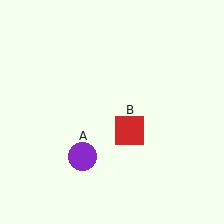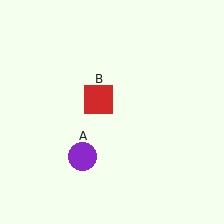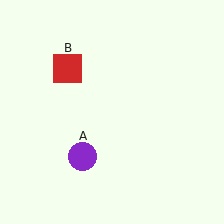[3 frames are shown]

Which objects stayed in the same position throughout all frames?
Purple circle (object A) remained stationary.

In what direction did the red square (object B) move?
The red square (object B) moved up and to the left.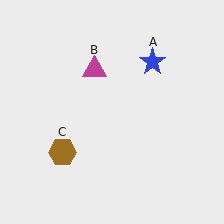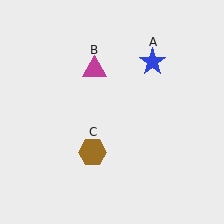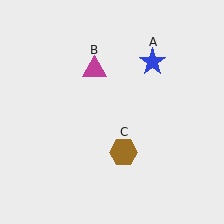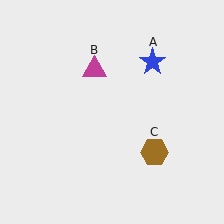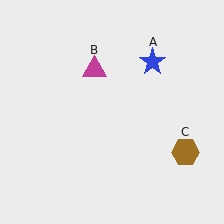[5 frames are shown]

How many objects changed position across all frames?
1 object changed position: brown hexagon (object C).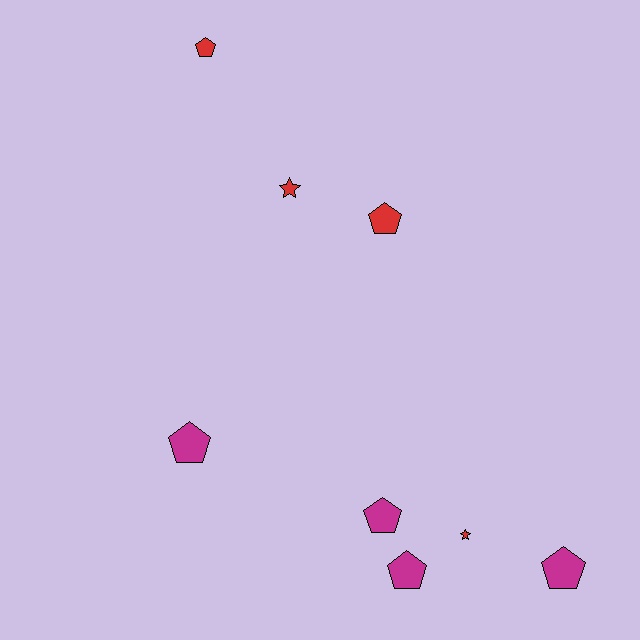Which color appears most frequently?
Magenta, with 4 objects.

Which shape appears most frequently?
Pentagon, with 6 objects.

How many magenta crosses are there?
There are no magenta crosses.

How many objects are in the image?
There are 8 objects.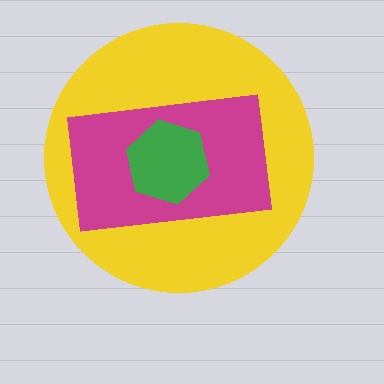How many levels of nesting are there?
3.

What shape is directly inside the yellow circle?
The magenta rectangle.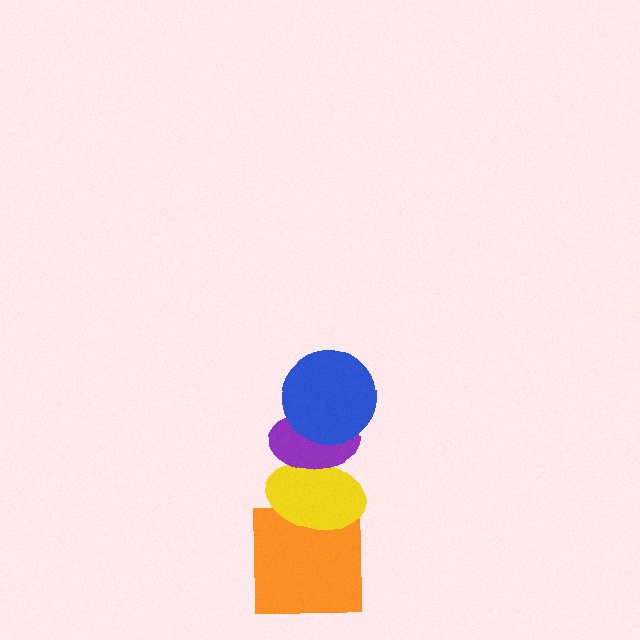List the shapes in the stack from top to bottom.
From top to bottom: the blue circle, the purple ellipse, the yellow ellipse, the orange square.